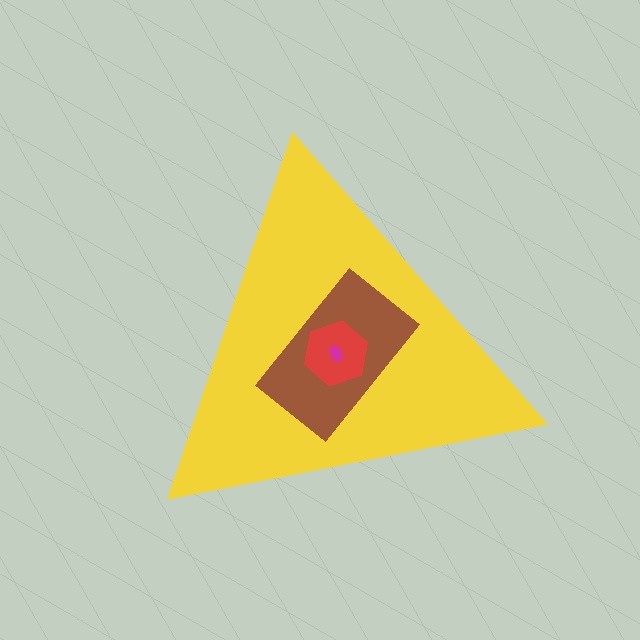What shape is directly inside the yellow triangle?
The brown rectangle.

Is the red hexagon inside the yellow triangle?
Yes.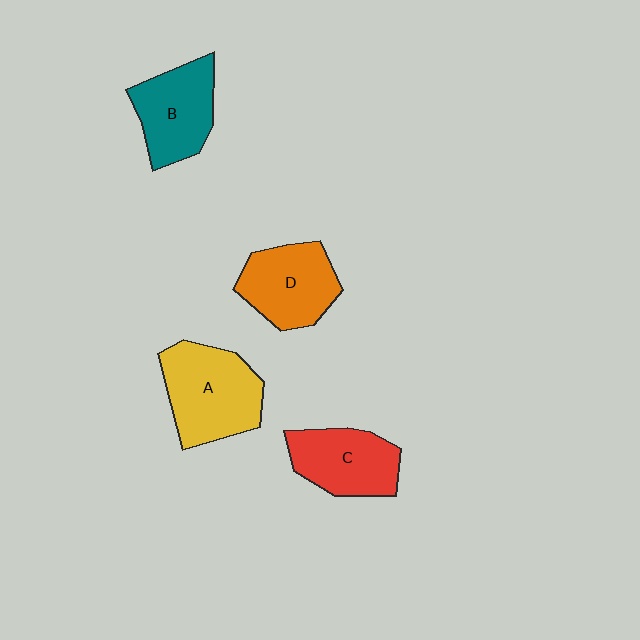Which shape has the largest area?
Shape A (yellow).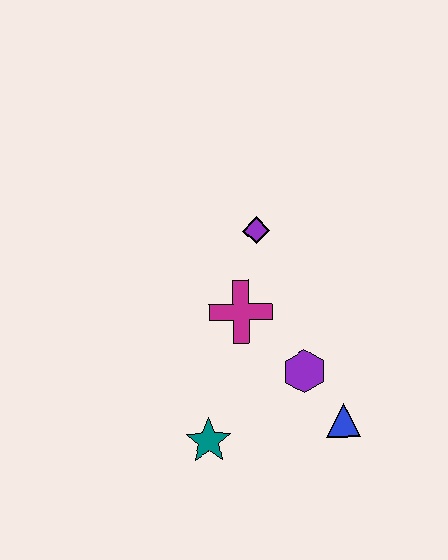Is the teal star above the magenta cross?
No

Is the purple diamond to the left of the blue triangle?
Yes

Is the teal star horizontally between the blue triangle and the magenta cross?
No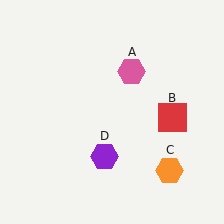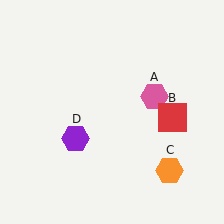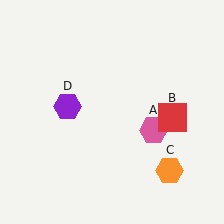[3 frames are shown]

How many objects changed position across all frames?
2 objects changed position: pink hexagon (object A), purple hexagon (object D).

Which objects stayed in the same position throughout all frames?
Red square (object B) and orange hexagon (object C) remained stationary.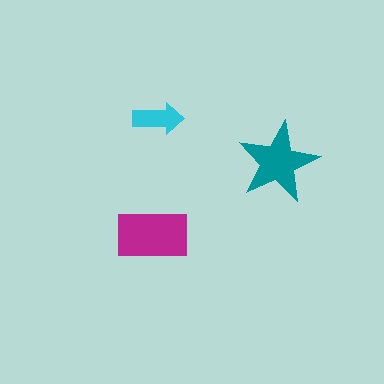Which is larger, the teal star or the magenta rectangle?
The magenta rectangle.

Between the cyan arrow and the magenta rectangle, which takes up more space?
The magenta rectangle.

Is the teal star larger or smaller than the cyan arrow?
Larger.